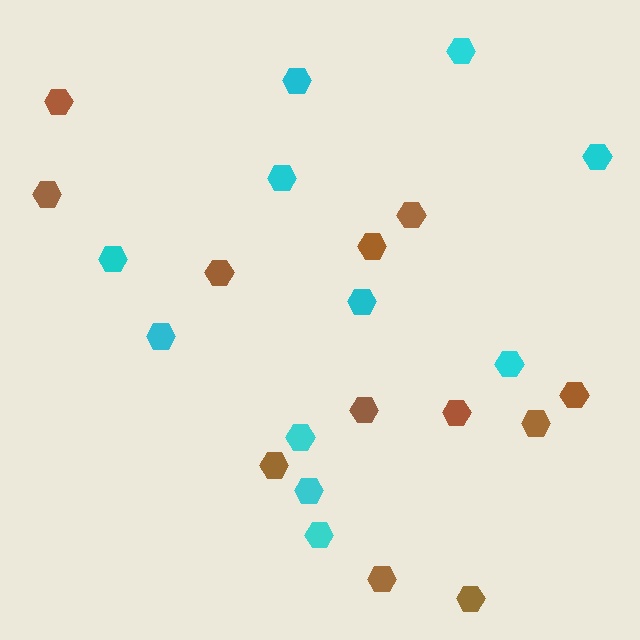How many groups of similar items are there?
There are 2 groups: one group of cyan hexagons (11) and one group of brown hexagons (12).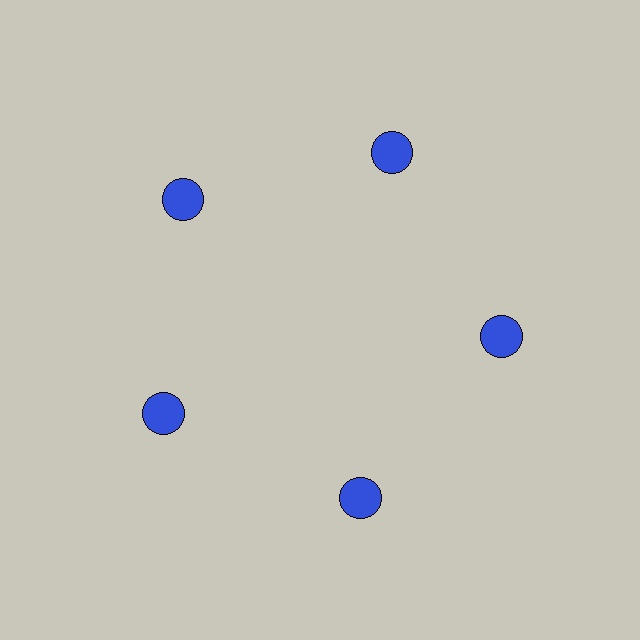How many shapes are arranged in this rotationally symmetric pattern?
There are 5 shapes, arranged in 5 groups of 1.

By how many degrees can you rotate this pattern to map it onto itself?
The pattern maps onto itself every 72 degrees of rotation.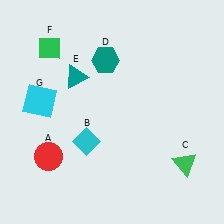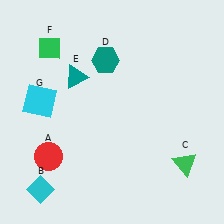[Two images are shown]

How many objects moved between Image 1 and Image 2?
1 object moved between the two images.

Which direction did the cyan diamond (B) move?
The cyan diamond (B) moved down.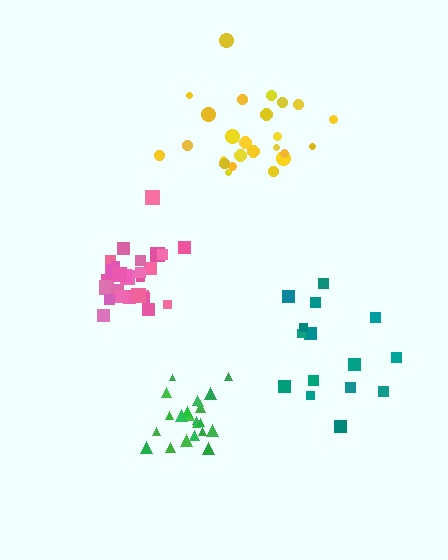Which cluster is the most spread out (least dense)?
Teal.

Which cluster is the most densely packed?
Pink.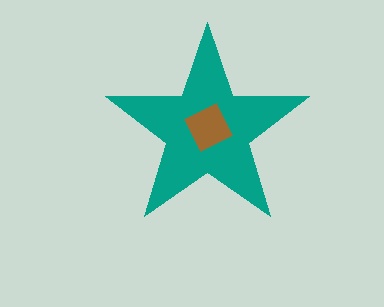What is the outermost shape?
The teal star.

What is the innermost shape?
The brown square.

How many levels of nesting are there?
2.